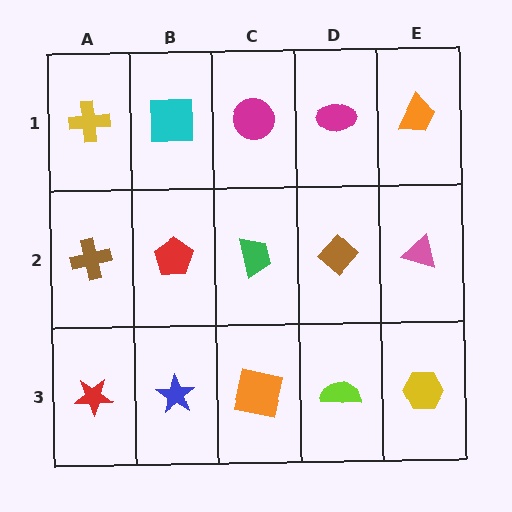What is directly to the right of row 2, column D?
A pink triangle.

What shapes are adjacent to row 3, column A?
A brown cross (row 2, column A), a blue star (row 3, column B).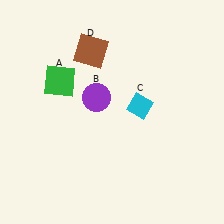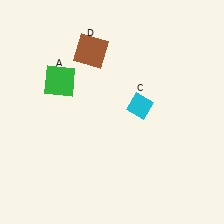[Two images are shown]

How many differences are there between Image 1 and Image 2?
There is 1 difference between the two images.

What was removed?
The purple circle (B) was removed in Image 2.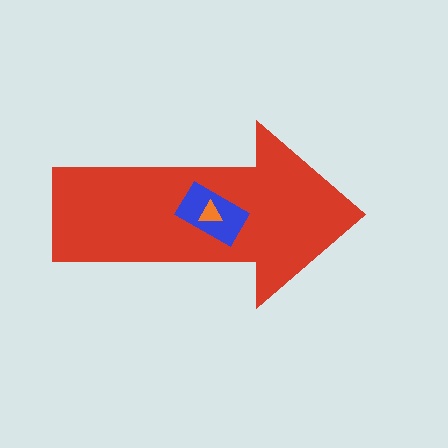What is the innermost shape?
The orange triangle.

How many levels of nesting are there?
3.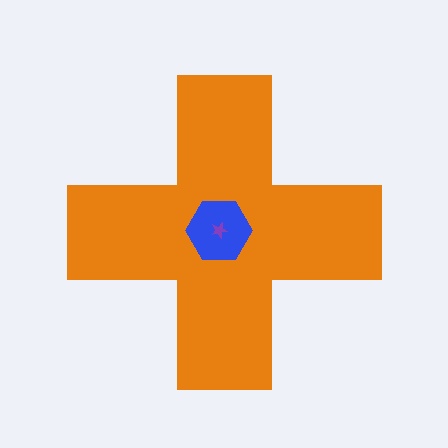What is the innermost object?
The purple star.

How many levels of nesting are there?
3.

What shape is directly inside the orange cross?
The blue hexagon.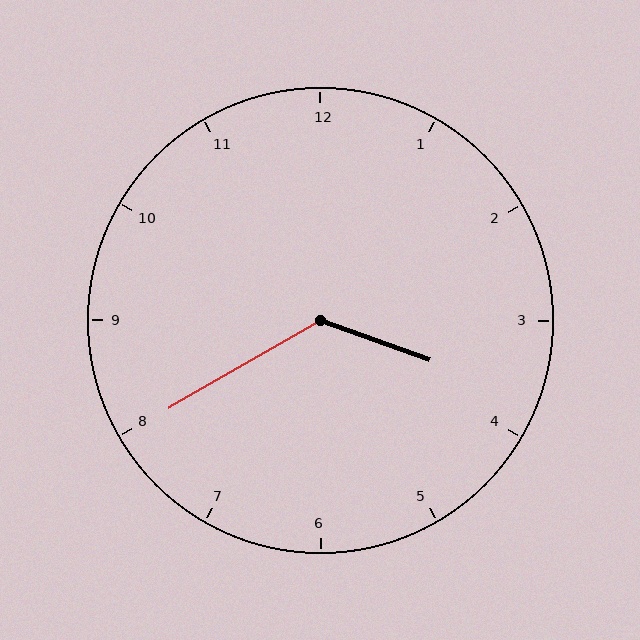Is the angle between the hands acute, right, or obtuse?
It is obtuse.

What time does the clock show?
3:40.